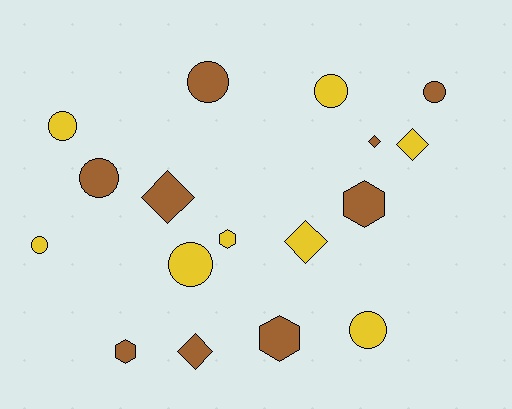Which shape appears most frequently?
Circle, with 8 objects.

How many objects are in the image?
There are 17 objects.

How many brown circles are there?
There are 3 brown circles.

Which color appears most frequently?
Brown, with 9 objects.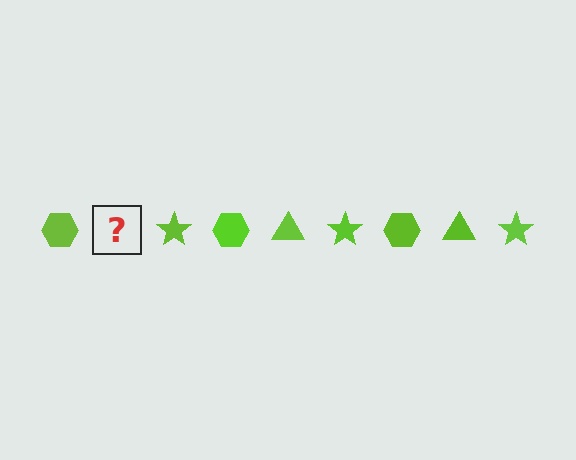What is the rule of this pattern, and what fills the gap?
The rule is that the pattern cycles through hexagon, triangle, star shapes in lime. The gap should be filled with a lime triangle.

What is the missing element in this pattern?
The missing element is a lime triangle.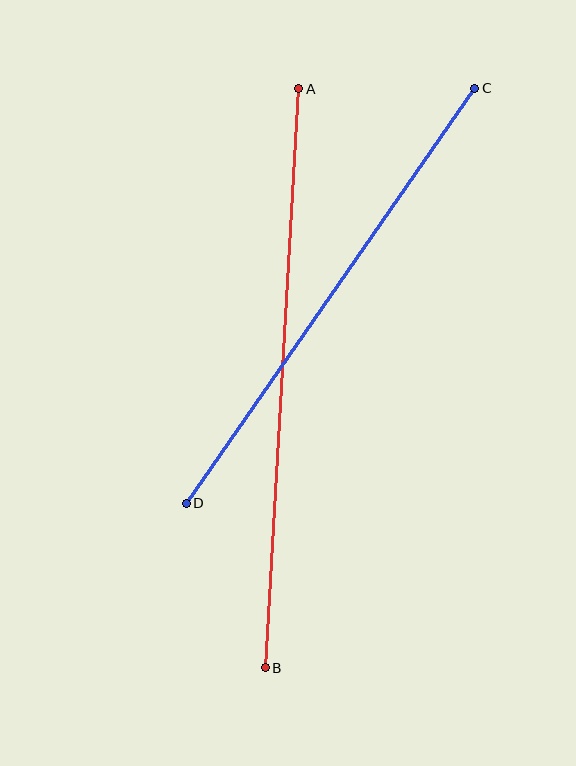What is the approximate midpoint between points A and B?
The midpoint is at approximately (282, 378) pixels.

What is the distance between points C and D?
The distance is approximately 505 pixels.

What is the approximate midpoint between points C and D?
The midpoint is at approximately (330, 296) pixels.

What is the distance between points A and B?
The distance is approximately 580 pixels.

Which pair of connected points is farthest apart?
Points A and B are farthest apart.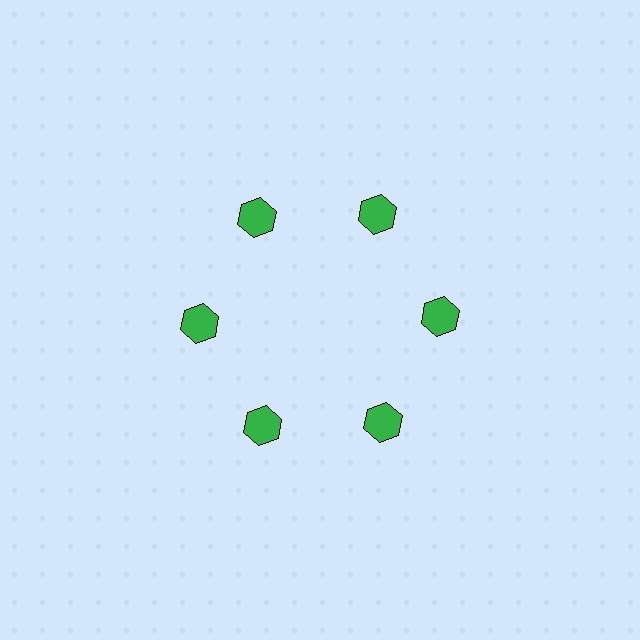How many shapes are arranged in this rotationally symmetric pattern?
There are 6 shapes, arranged in 6 groups of 1.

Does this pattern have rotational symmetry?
Yes, this pattern has 6-fold rotational symmetry. It looks the same after rotating 60 degrees around the center.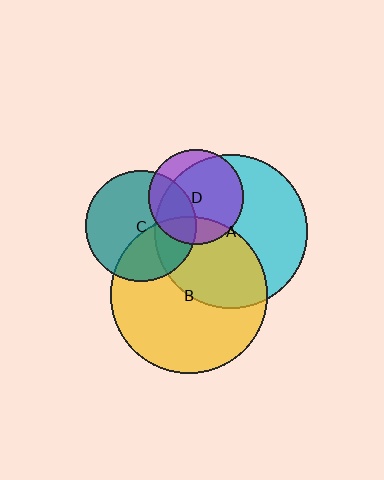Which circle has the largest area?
Circle B (yellow).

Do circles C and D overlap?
Yes.